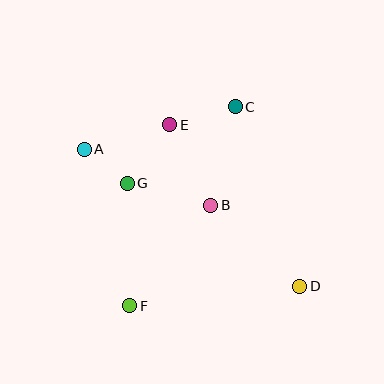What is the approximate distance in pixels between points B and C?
The distance between B and C is approximately 101 pixels.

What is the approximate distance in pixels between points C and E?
The distance between C and E is approximately 68 pixels.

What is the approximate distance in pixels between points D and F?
The distance between D and F is approximately 171 pixels.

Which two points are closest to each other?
Points A and G are closest to each other.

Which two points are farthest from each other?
Points A and D are farthest from each other.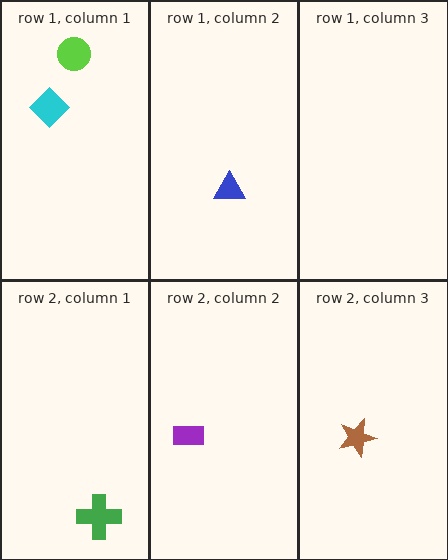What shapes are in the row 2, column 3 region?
The brown star.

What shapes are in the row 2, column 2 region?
The purple rectangle.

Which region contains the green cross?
The row 2, column 1 region.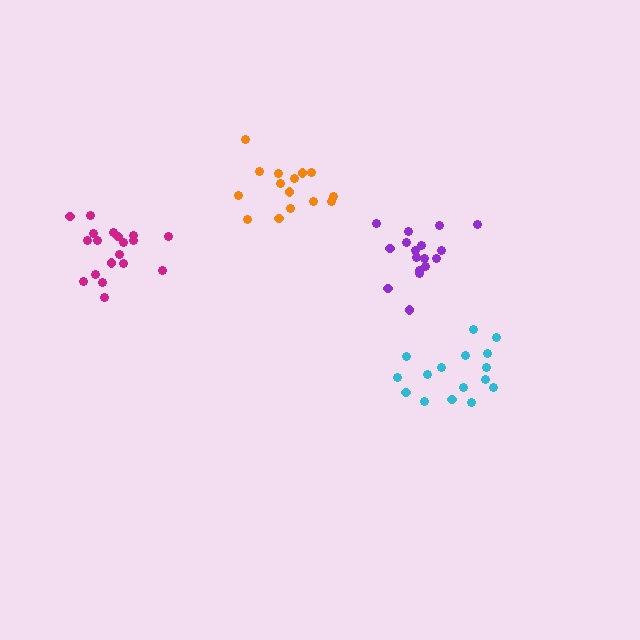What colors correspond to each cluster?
The clusters are colored: cyan, orange, magenta, purple.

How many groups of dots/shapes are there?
There are 4 groups.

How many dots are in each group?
Group 1: 16 dots, Group 2: 15 dots, Group 3: 19 dots, Group 4: 18 dots (68 total).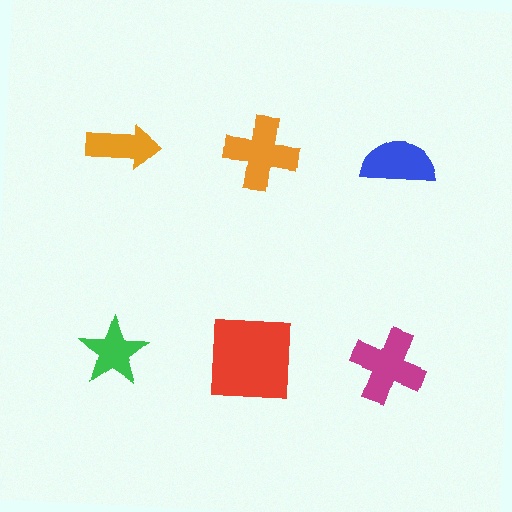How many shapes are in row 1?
3 shapes.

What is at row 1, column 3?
A blue semicircle.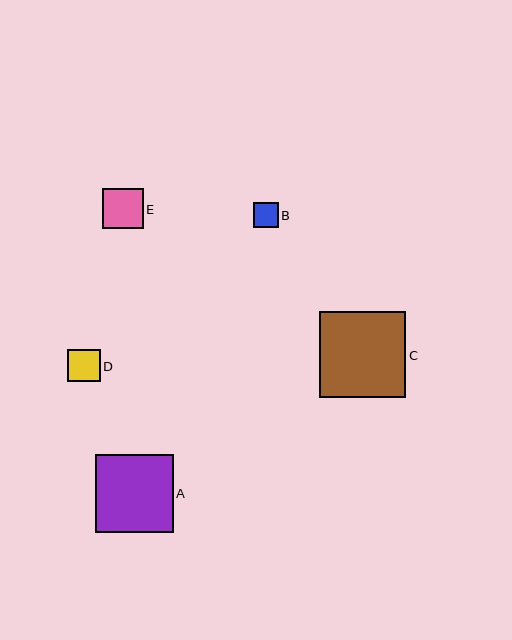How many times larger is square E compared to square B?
Square E is approximately 1.6 times the size of square B.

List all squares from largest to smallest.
From largest to smallest: C, A, E, D, B.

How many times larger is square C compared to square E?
Square C is approximately 2.1 times the size of square E.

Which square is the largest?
Square C is the largest with a size of approximately 86 pixels.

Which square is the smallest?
Square B is the smallest with a size of approximately 25 pixels.